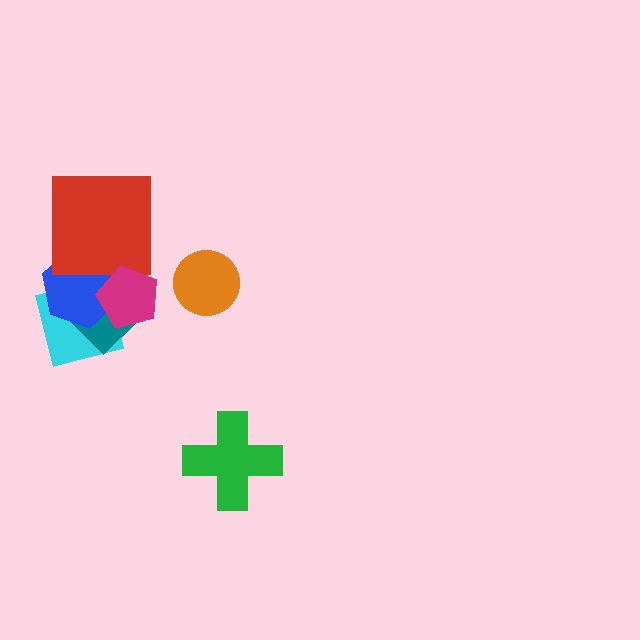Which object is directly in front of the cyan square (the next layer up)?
The teal diamond is directly in front of the cyan square.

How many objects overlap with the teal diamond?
3 objects overlap with the teal diamond.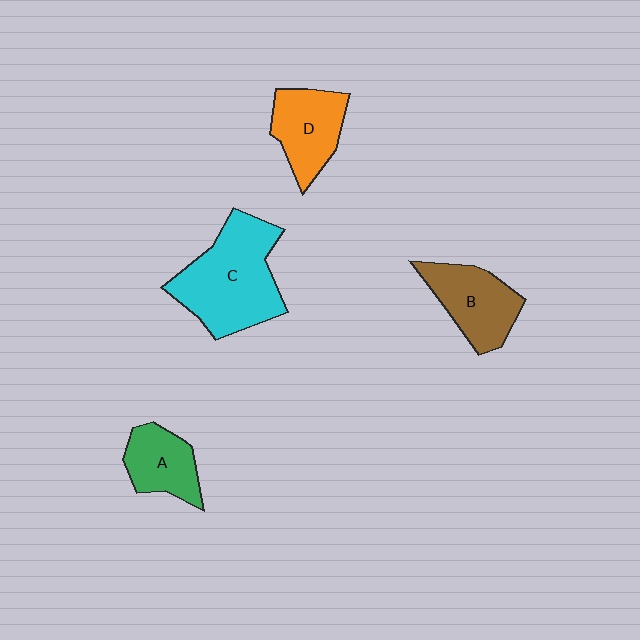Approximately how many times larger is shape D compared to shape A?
Approximately 1.2 times.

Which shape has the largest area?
Shape C (cyan).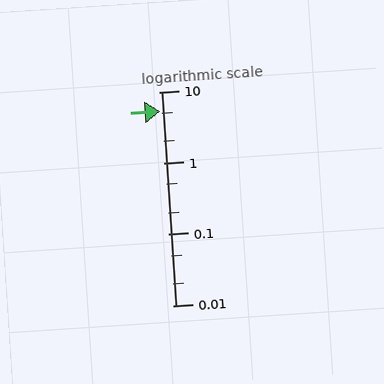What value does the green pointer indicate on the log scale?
The pointer indicates approximately 5.3.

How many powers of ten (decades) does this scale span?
The scale spans 3 decades, from 0.01 to 10.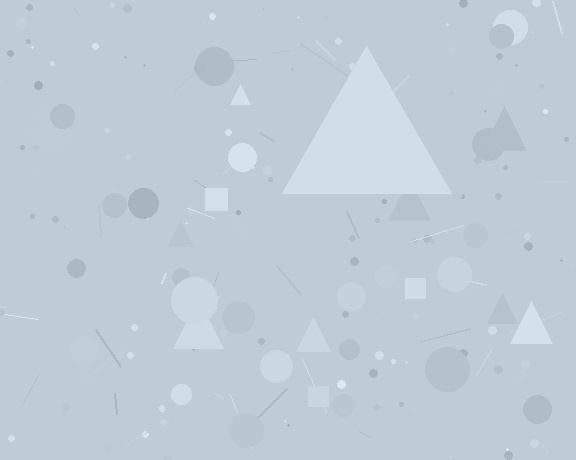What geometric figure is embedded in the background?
A triangle is embedded in the background.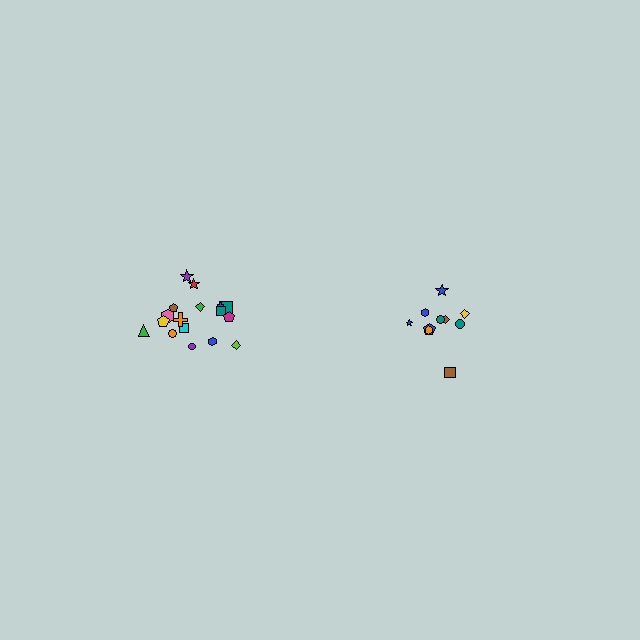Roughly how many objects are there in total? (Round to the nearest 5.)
Roughly 30 objects in total.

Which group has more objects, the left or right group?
The left group.